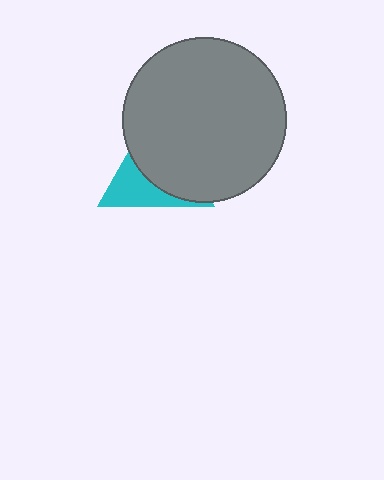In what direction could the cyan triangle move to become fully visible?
The cyan triangle could move toward the lower-left. That would shift it out from behind the gray circle entirely.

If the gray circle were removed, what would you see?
You would see the complete cyan triangle.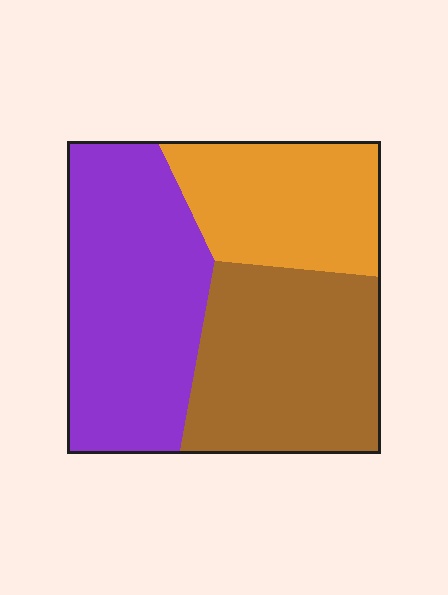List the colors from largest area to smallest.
From largest to smallest: purple, brown, orange.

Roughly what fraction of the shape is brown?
Brown takes up between a quarter and a half of the shape.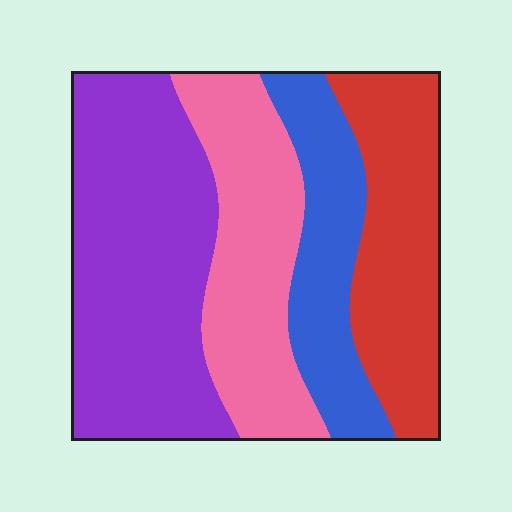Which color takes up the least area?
Blue, at roughly 15%.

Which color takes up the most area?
Purple, at roughly 35%.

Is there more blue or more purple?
Purple.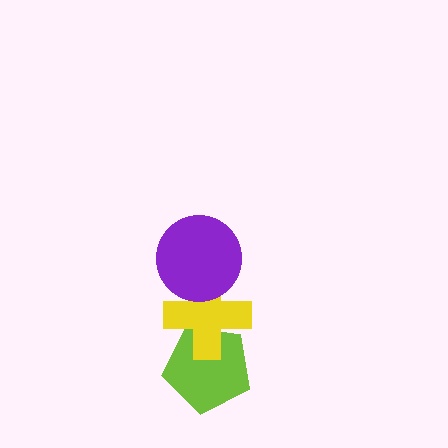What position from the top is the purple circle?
The purple circle is 1st from the top.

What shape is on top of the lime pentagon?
The yellow cross is on top of the lime pentagon.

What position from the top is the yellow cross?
The yellow cross is 2nd from the top.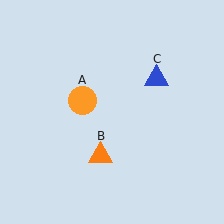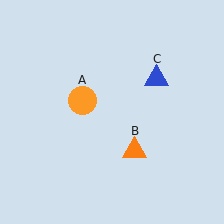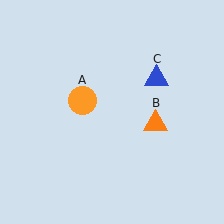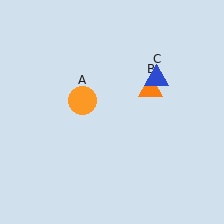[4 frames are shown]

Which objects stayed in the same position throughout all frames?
Orange circle (object A) and blue triangle (object C) remained stationary.